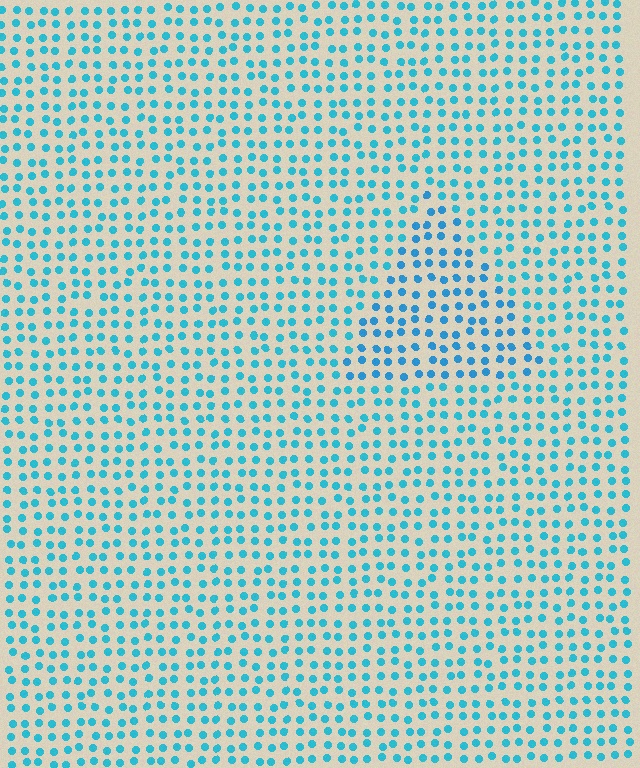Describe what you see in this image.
The image is filled with small cyan elements in a uniform arrangement. A triangle-shaped region is visible where the elements are tinted to a slightly different hue, forming a subtle color boundary.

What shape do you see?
I see a triangle.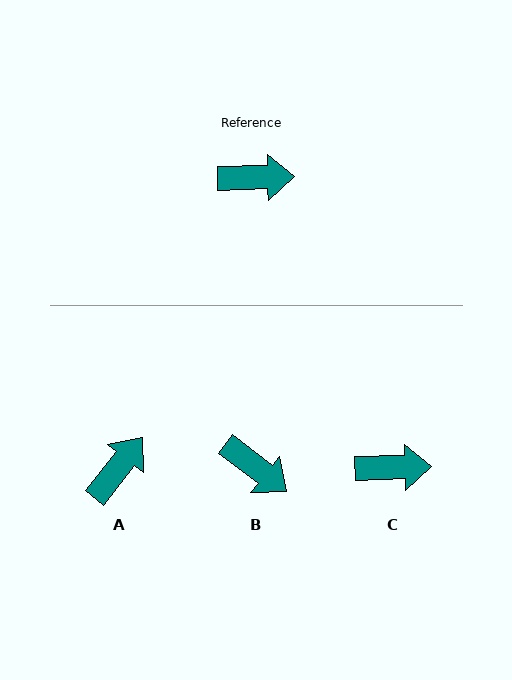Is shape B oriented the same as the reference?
No, it is off by about 39 degrees.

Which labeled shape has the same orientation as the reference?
C.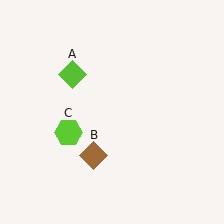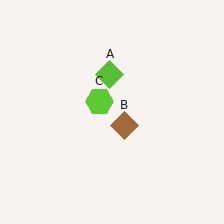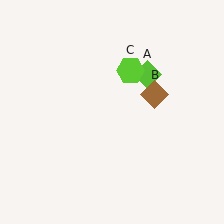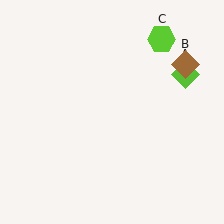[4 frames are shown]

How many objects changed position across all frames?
3 objects changed position: lime diamond (object A), brown diamond (object B), lime hexagon (object C).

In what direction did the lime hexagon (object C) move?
The lime hexagon (object C) moved up and to the right.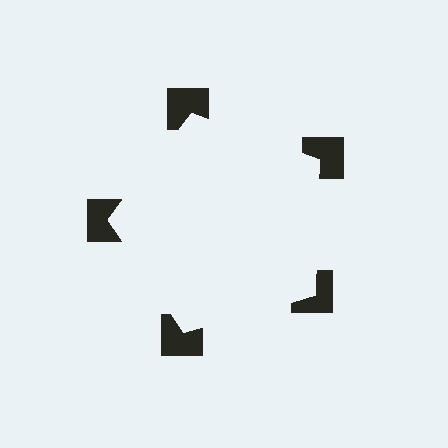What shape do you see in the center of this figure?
An illusory pentagon — its edges are inferred from the aligned wedge cuts in the notched squares, not physically drawn.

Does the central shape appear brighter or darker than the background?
It typically appears slightly brighter than the background, even though no actual brightness change is drawn.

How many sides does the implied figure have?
5 sides.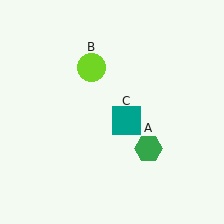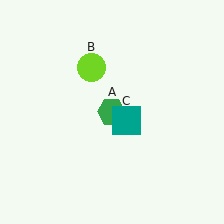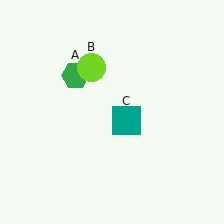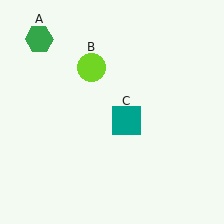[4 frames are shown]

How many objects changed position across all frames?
1 object changed position: green hexagon (object A).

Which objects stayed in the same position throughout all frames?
Lime circle (object B) and teal square (object C) remained stationary.